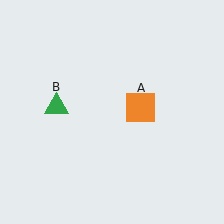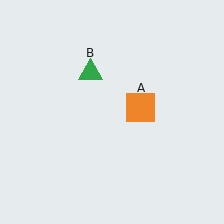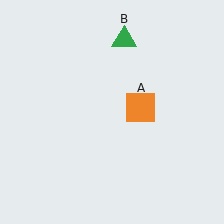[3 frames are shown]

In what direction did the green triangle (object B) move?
The green triangle (object B) moved up and to the right.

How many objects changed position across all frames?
1 object changed position: green triangle (object B).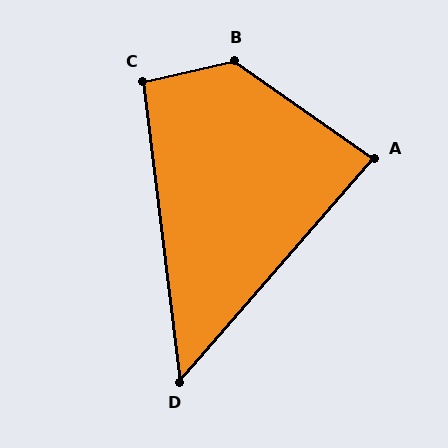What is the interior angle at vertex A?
Approximately 84 degrees (acute).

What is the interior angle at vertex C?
Approximately 96 degrees (obtuse).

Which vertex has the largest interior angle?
B, at approximately 132 degrees.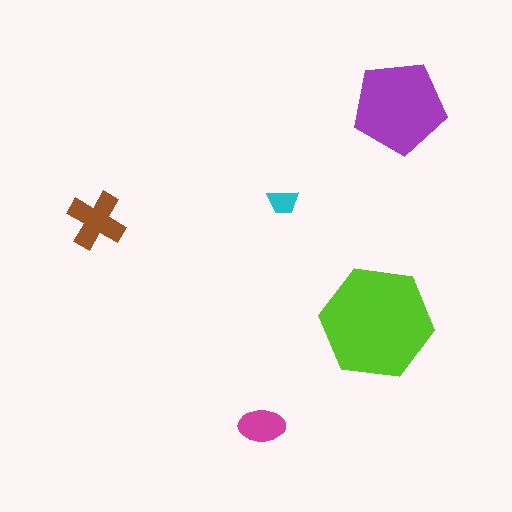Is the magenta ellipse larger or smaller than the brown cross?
Smaller.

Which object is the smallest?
The cyan trapezoid.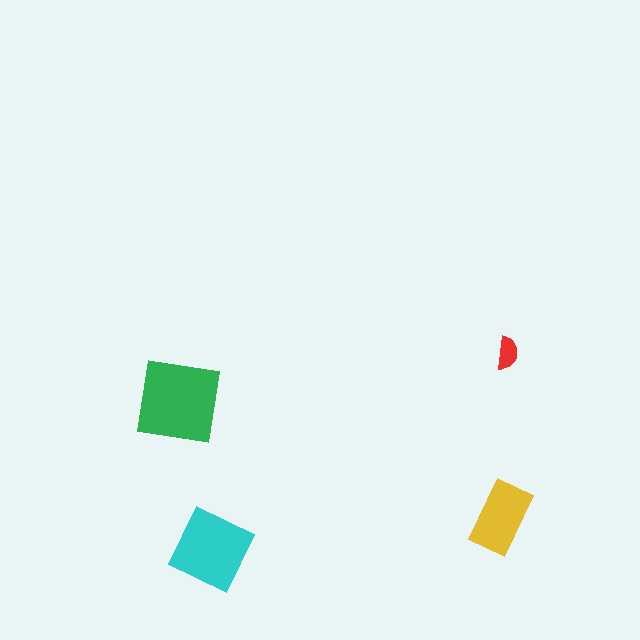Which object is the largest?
The green square.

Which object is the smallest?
The red semicircle.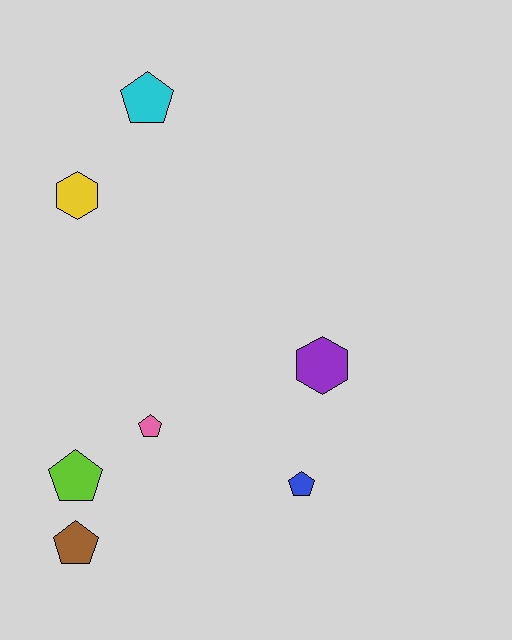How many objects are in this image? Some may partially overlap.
There are 7 objects.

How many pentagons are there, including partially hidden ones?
There are 5 pentagons.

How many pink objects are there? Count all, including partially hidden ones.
There is 1 pink object.